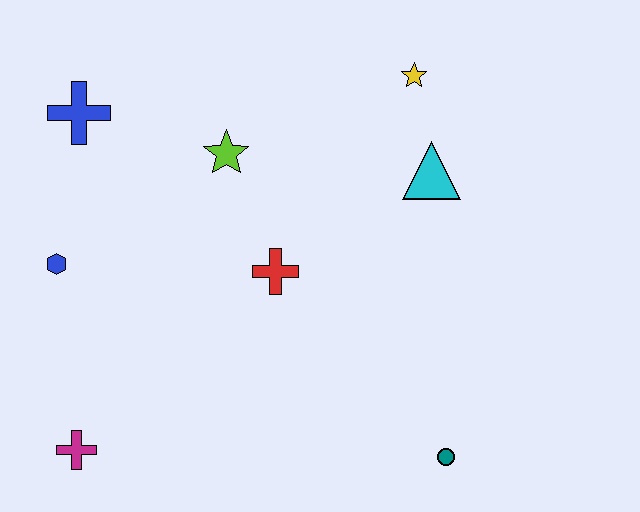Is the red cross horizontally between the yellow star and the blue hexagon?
Yes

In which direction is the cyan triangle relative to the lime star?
The cyan triangle is to the right of the lime star.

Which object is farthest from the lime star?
The teal circle is farthest from the lime star.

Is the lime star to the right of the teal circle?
No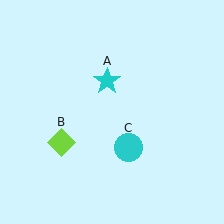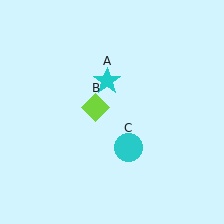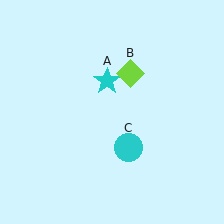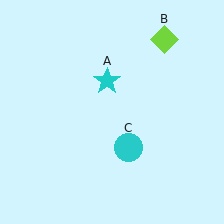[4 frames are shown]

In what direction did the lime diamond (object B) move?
The lime diamond (object B) moved up and to the right.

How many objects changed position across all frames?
1 object changed position: lime diamond (object B).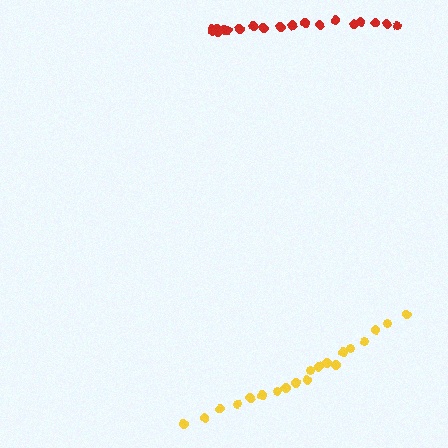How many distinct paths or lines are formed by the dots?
There are 2 distinct paths.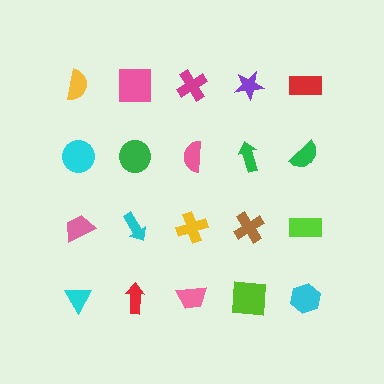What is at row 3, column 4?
A brown cross.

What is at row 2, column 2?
A green circle.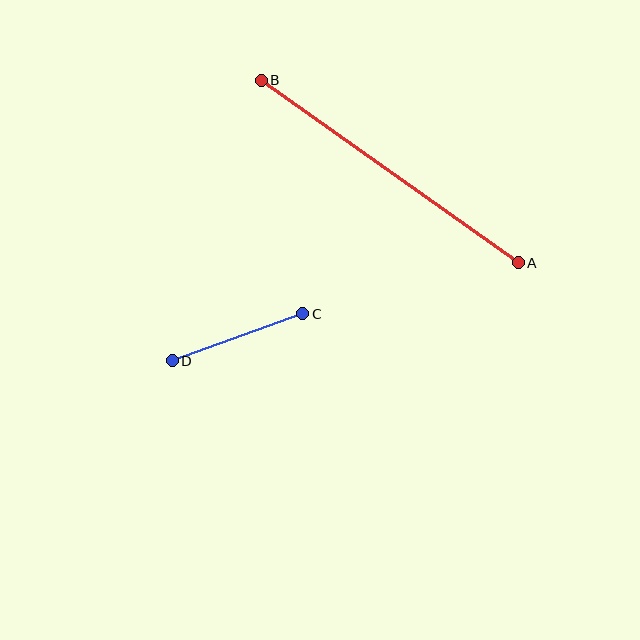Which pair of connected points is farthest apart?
Points A and B are farthest apart.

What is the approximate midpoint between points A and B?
The midpoint is at approximately (390, 172) pixels.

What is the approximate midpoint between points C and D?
The midpoint is at approximately (238, 337) pixels.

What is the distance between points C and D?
The distance is approximately 139 pixels.